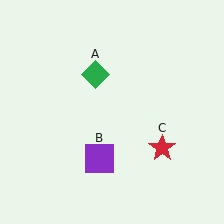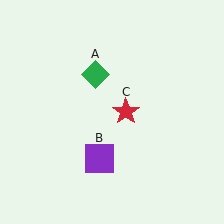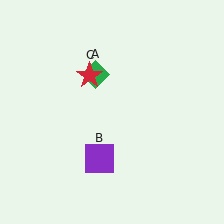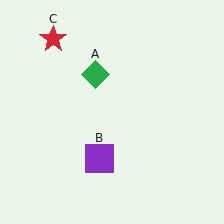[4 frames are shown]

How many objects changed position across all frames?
1 object changed position: red star (object C).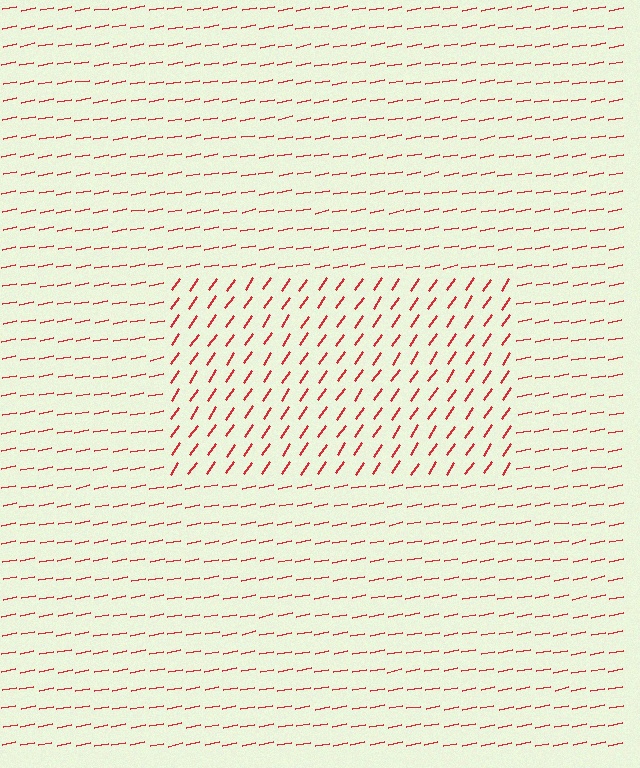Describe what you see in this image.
The image is filled with small red line segments. A rectangle region in the image has lines oriented differently from the surrounding lines, creating a visible texture boundary.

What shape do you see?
I see a rectangle.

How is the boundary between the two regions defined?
The boundary is defined purely by a change in line orientation (approximately 45 degrees difference). All lines are the same color and thickness.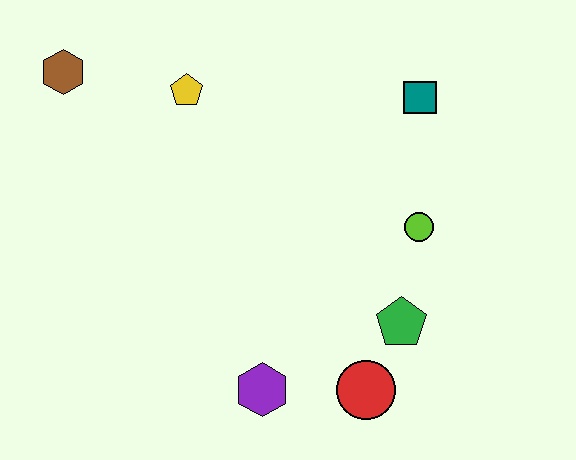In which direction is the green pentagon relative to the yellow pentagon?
The green pentagon is below the yellow pentagon.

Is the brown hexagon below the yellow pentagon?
No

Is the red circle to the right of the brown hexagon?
Yes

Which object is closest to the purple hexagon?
The red circle is closest to the purple hexagon.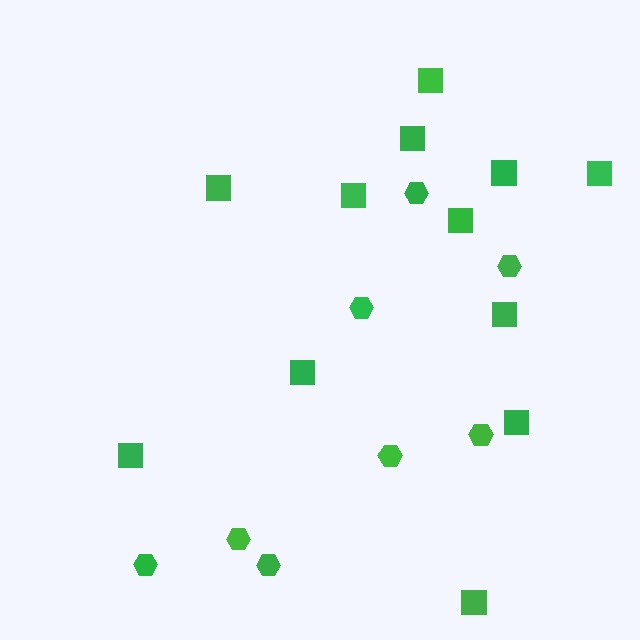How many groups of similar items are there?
There are 2 groups: one group of squares (12) and one group of hexagons (8).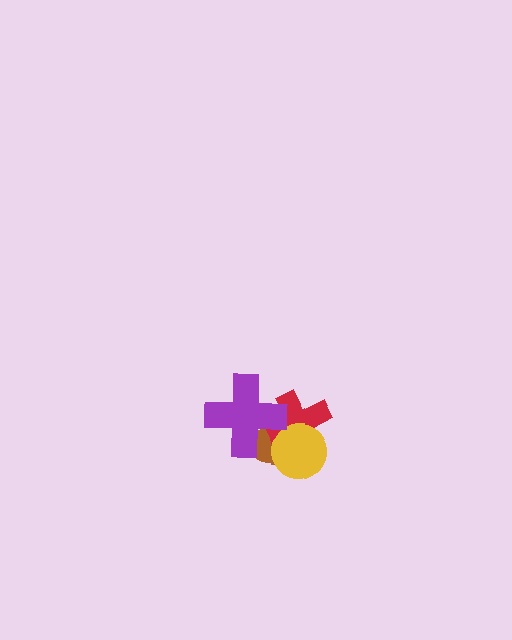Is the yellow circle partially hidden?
No, no other shape covers it.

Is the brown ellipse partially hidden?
Yes, it is partially covered by another shape.